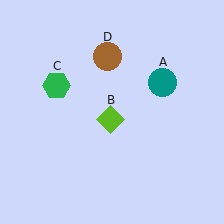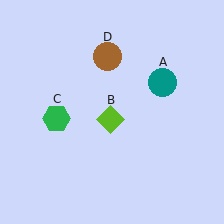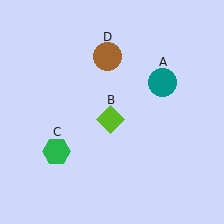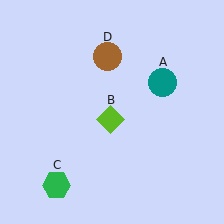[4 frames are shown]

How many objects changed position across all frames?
1 object changed position: green hexagon (object C).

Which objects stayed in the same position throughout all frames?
Teal circle (object A) and lime diamond (object B) and brown circle (object D) remained stationary.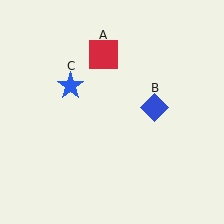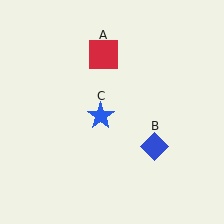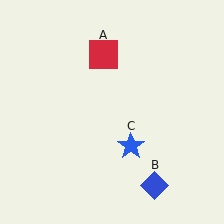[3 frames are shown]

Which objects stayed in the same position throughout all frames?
Red square (object A) remained stationary.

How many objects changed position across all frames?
2 objects changed position: blue diamond (object B), blue star (object C).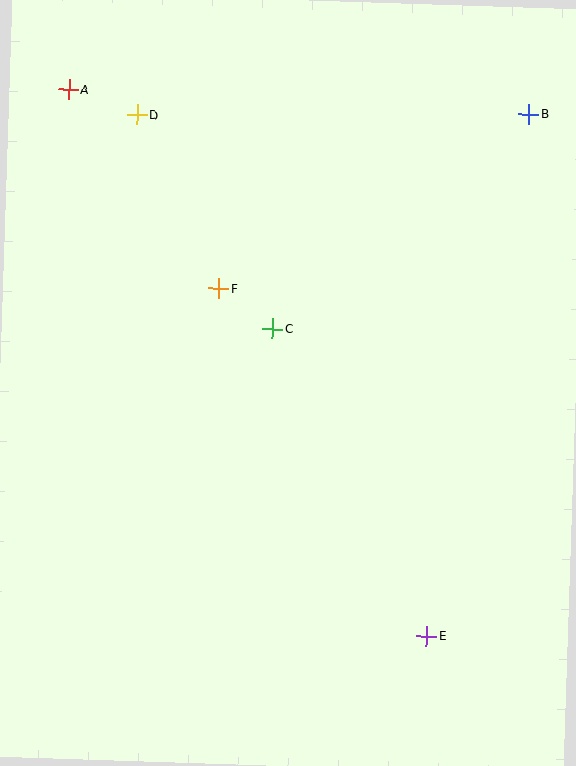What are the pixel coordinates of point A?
Point A is at (69, 90).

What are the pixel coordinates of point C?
Point C is at (272, 329).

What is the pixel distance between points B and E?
The distance between B and E is 532 pixels.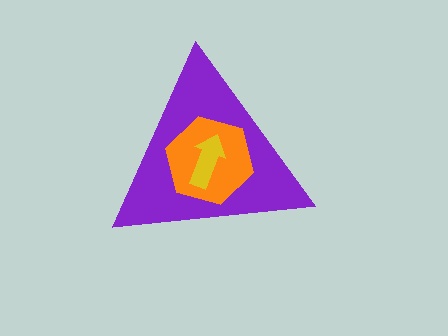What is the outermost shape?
The purple triangle.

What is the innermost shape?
The yellow arrow.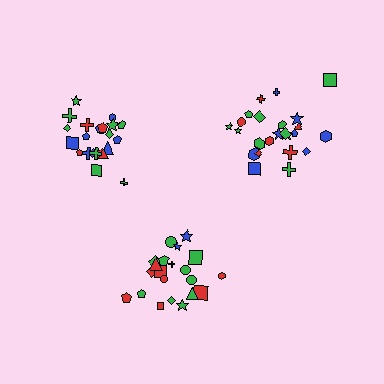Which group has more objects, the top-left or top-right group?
The top-right group.